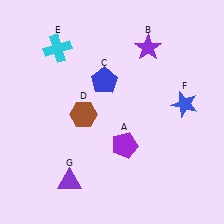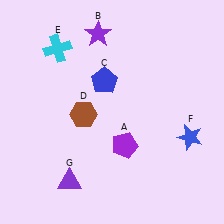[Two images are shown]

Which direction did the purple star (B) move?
The purple star (B) moved left.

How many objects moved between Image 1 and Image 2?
2 objects moved between the two images.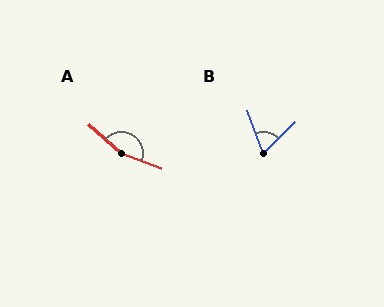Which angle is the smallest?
B, at approximately 65 degrees.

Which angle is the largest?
A, at approximately 158 degrees.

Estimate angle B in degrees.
Approximately 65 degrees.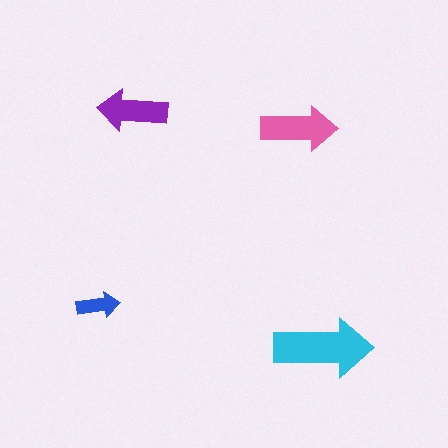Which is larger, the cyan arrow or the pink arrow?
The cyan one.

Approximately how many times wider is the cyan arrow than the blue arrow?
About 2.5 times wider.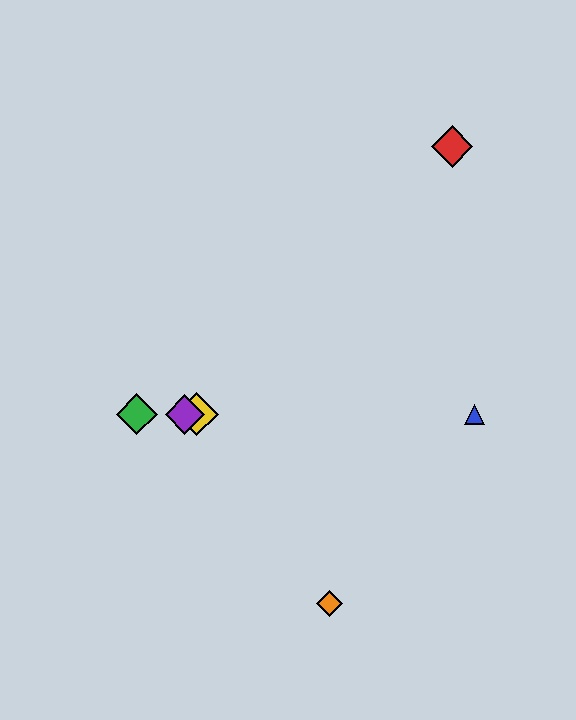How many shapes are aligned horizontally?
4 shapes (the blue triangle, the green diamond, the yellow diamond, the purple diamond) are aligned horizontally.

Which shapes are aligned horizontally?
The blue triangle, the green diamond, the yellow diamond, the purple diamond are aligned horizontally.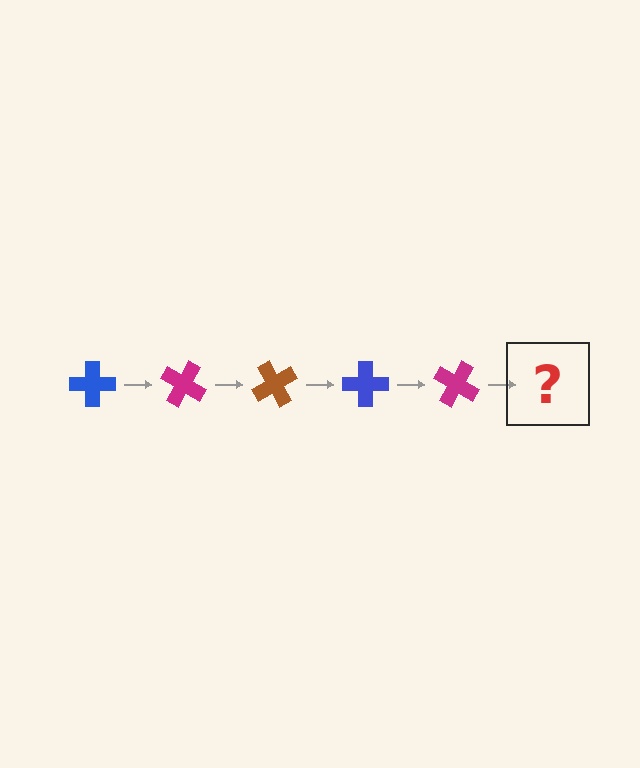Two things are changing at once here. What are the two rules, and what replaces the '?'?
The two rules are that it rotates 30 degrees each step and the color cycles through blue, magenta, and brown. The '?' should be a brown cross, rotated 150 degrees from the start.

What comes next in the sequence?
The next element should be a brown cross, rotated 150 degrees from the start.